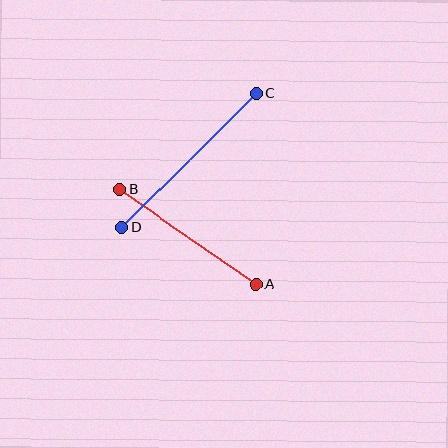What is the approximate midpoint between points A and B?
The midpoint is at approximately (188, 237) pixels.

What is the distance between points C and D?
The distance is approximately 190 pixels.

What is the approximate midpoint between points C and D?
The midpoint is at approximately (189, 160) pixels.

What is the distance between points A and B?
The distance is approximately 166 pixels.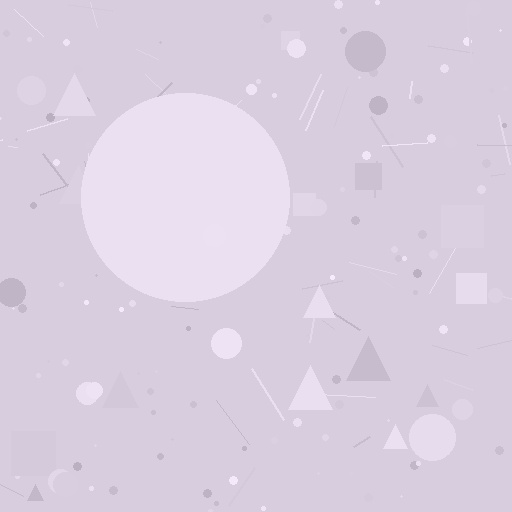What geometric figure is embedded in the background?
A circle is embedded in the background.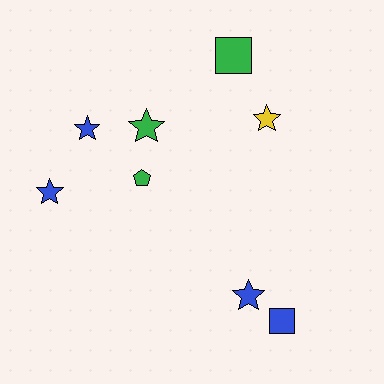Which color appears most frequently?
Blue, with 4 objects.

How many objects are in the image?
There are 8 objects.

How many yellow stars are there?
There is 1 yellow star.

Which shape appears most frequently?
Star, with 5 objects.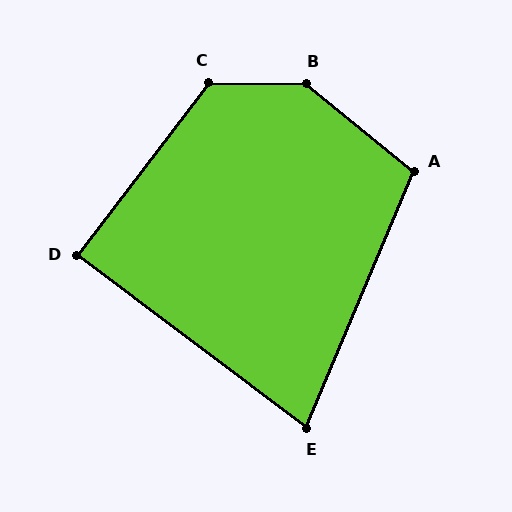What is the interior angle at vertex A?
Approximately 106 degrees (obtuse).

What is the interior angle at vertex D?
Approximately 90 degrees (approximately right).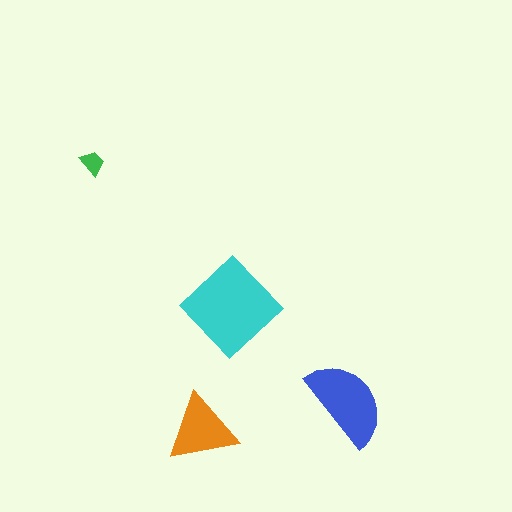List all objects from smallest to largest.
The green trapezoid, the orange triangle, the blue semicircle, the cyan diamond.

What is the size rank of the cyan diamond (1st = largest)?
1st.